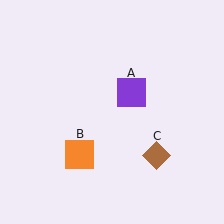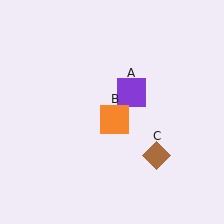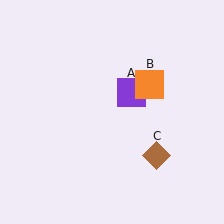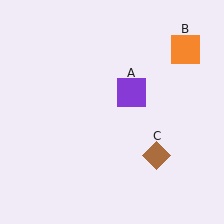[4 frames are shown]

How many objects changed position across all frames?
1 object changed position: orange square (object B).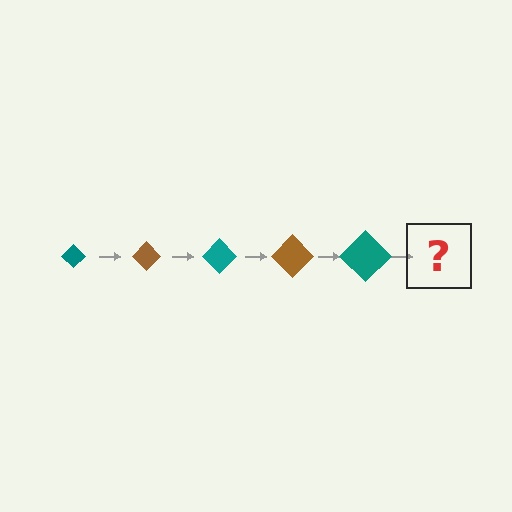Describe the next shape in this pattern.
It should be a brown diamond, larger than the previous one.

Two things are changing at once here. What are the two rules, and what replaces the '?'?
The two rules are that the diamond grows larger each step and the color cycles through teal and brown. The '?' should be a brown diamond, larger than the previous one.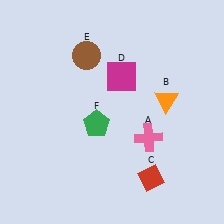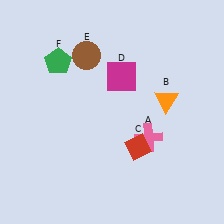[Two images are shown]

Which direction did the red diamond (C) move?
The red diamond (C) moved up.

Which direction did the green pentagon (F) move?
The green pentagon (F) moved up.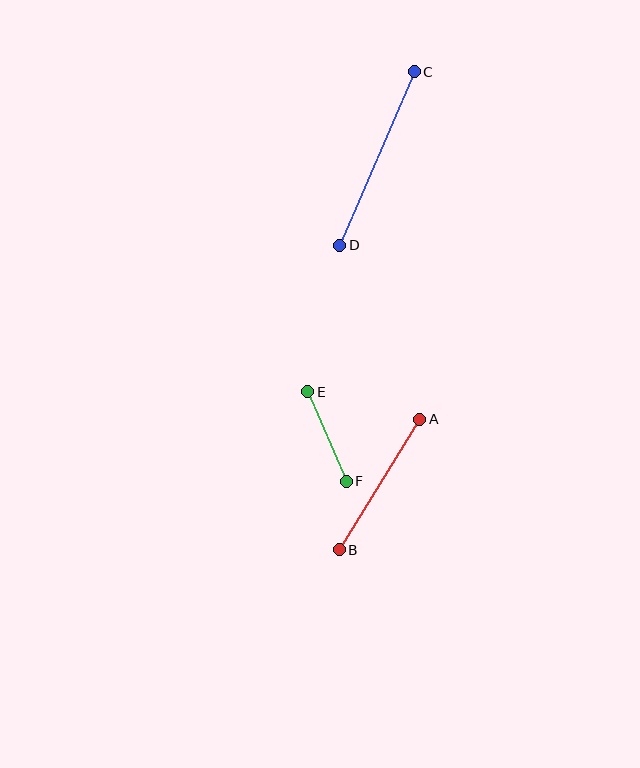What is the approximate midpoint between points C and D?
The midpoint is at approximately (377, 158) pixels.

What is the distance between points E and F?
The distance is approximately 98 pixels.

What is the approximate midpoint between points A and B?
The midpoint is at approximately (379, 485) pixels.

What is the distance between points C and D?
The distance is approximately 189 pixels.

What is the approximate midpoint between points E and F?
The midpoint is at approximately (327, 436) pixels.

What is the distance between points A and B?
The distance is approximately 153 pixels.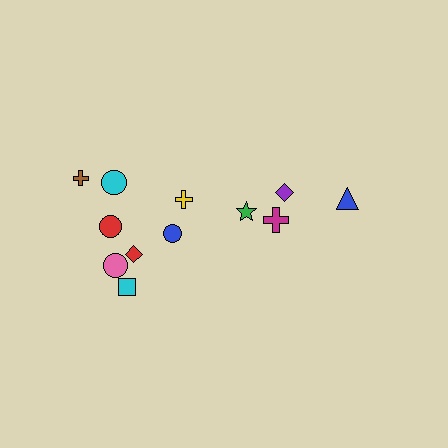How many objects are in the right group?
There are 4 objects.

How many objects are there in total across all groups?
There are 12 objects.